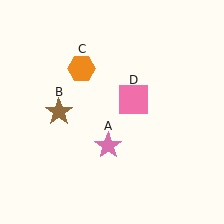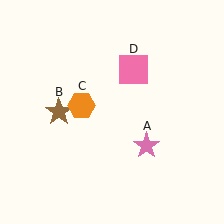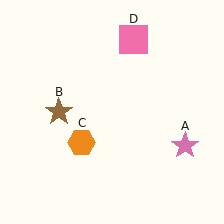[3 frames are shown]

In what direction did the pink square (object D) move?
The pink square (object D) moved up.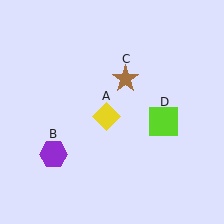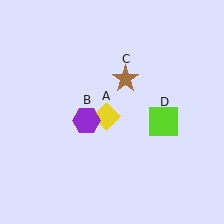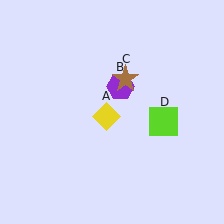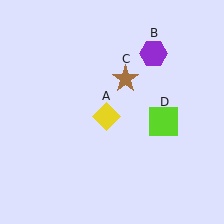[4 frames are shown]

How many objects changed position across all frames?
1 object changed position: purple hexagon (object B).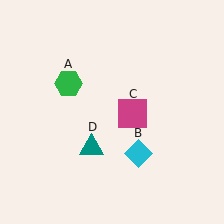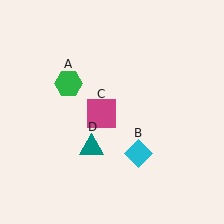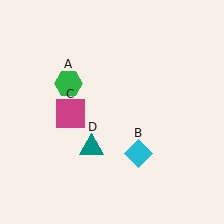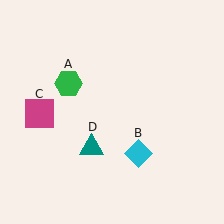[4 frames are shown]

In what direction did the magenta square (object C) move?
The magenta square (object C) moved left.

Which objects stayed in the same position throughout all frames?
Green hexagon (object A) and cyan diamond (object B) and teal triangle (object D) remained stationary.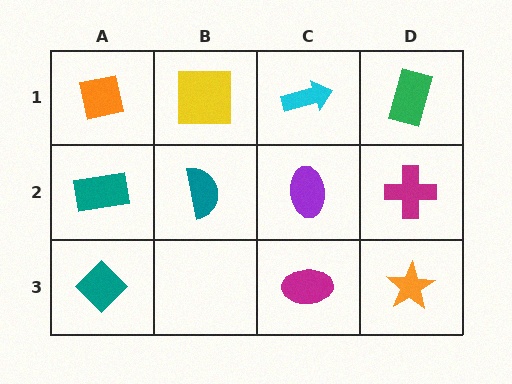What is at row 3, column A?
A teal diamond.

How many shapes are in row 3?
3 shapes.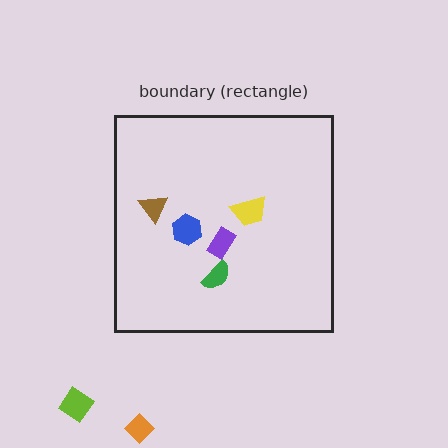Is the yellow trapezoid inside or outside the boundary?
Inside.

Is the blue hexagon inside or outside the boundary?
Inside.